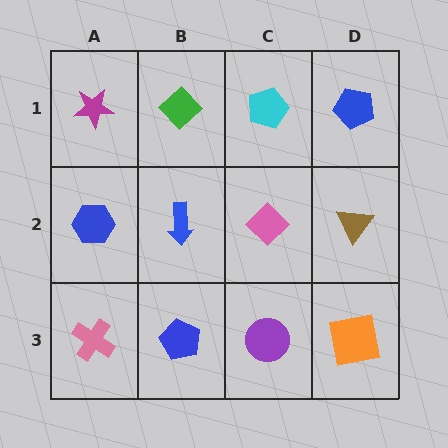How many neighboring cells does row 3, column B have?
3.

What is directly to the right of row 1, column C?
A blue pentagon.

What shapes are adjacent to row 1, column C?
A pink diamond (row 2, column C), a green diamond (row 1, column B), a blue pentagon (row 1, column D).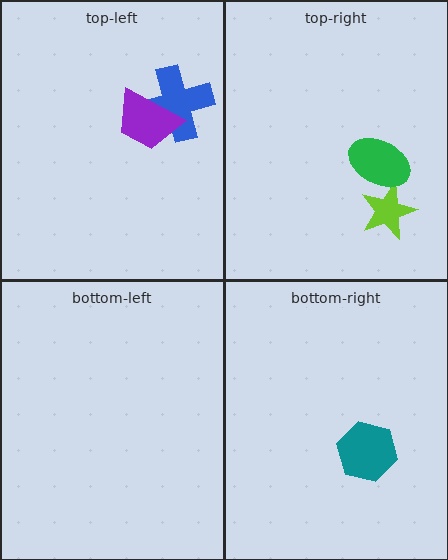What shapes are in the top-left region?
The blue cross, the purple trapezoid.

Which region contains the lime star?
The top-right region.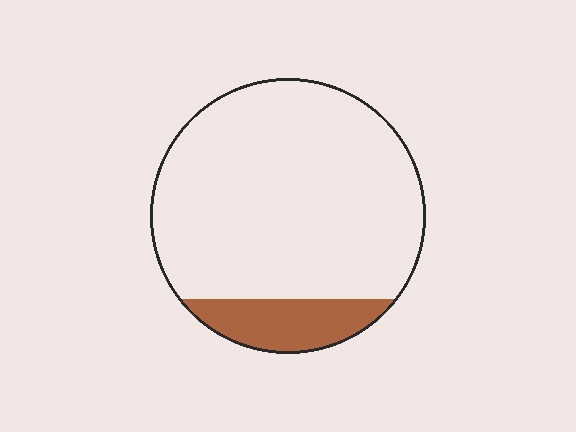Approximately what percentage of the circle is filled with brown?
Approximately 15%.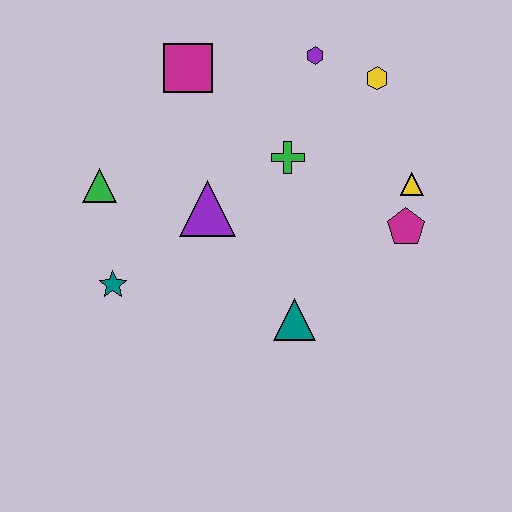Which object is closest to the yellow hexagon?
The purple hexagon is closest to the yellow hexagon.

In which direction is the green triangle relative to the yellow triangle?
The green triangle is to the left of the yellow triangle.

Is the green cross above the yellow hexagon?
No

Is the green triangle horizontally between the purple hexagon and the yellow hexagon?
No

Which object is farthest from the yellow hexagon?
The teal star is farthest from the yellow hexagon.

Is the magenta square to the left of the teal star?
No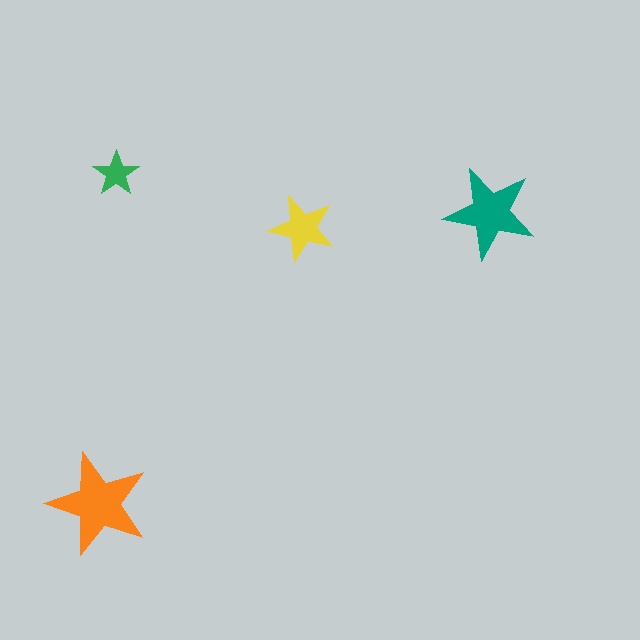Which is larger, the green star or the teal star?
The teal one.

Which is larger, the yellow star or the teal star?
The teal one.